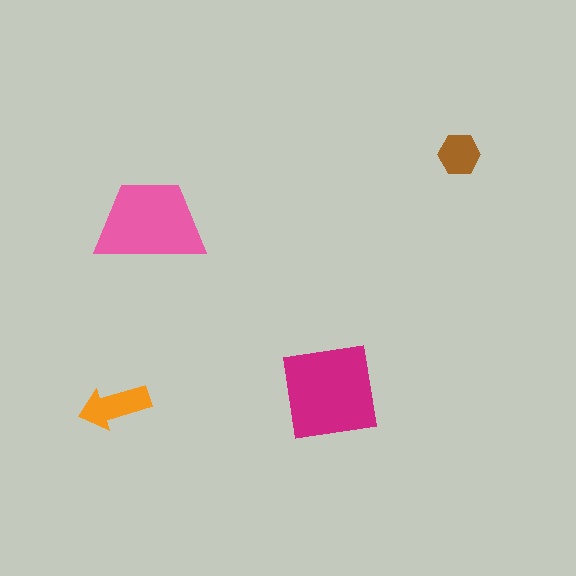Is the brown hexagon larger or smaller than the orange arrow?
Smaller.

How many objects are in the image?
There are 4 objects in the image.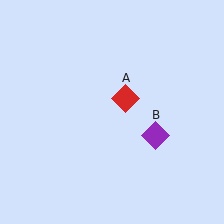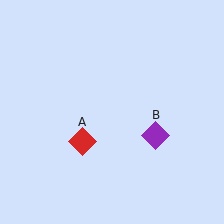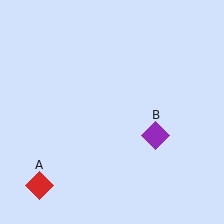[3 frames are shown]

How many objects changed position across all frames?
1 object changed position: red diamond (object A).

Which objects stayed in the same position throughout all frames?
Purple diamond (object B) remained stationary.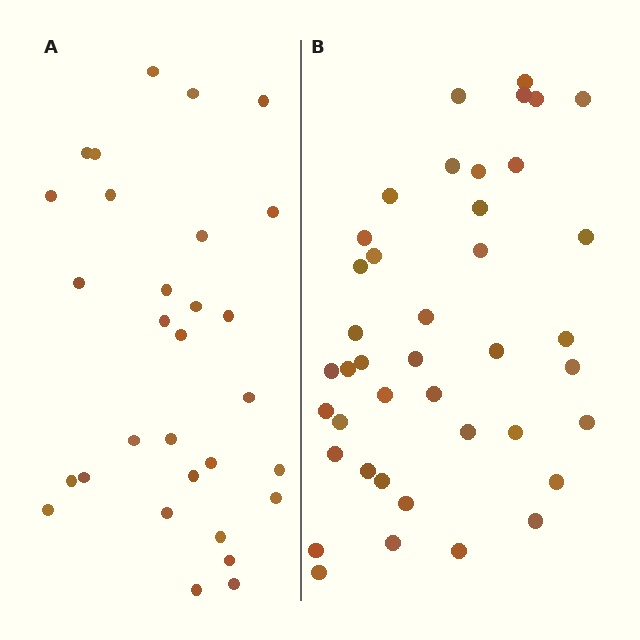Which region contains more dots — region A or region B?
Region B (the right region) has more dots.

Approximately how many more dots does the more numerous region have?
Region B has roughly 12 or so more dots than region A.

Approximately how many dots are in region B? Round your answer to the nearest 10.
About 40 dots. (The exact count is 41, which rounds to 40.)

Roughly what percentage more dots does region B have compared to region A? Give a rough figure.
About 35% more.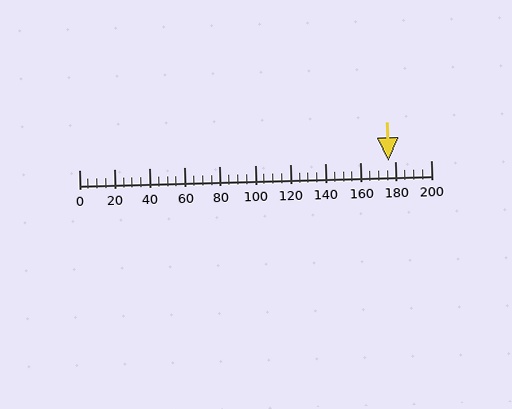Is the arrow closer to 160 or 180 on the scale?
The arrow is closer to 180.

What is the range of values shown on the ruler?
The ruler shows values from 0 to 200.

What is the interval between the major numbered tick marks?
The major tick marks are spaced 20 units apart.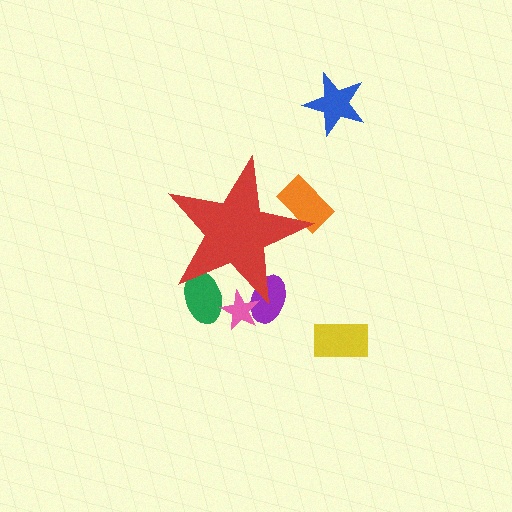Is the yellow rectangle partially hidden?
No, the yellow rectangle is fully visible.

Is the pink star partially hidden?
Yes, the pink star is partially hidden behind the red star.